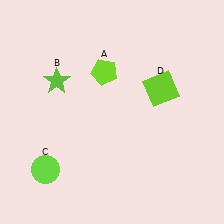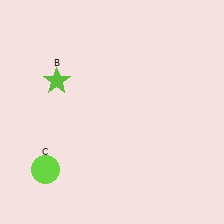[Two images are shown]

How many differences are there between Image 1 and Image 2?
There are 2 differences between the two images.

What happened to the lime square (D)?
The lime square (D) was removed in Image 2. It was in the top-right area of Image 1.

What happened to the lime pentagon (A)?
The lime pentagon (A) was removed in Image 2. It was in the top-left area of Image 1.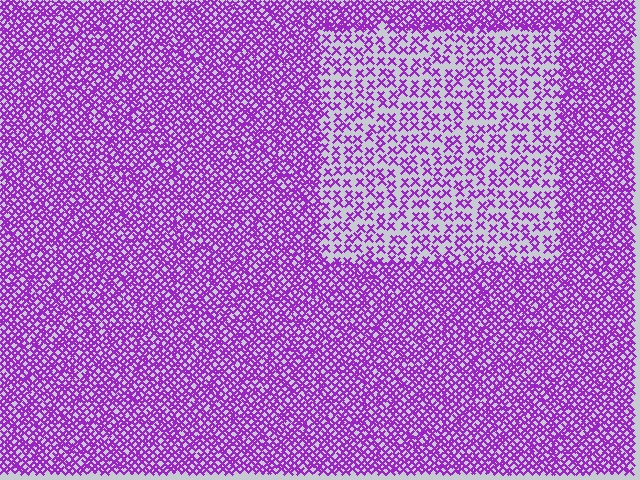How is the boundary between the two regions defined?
The boundary is defined by a change in element density (approximately 2.3x ratio). All elements are the same color, size, and shape.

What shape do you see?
I see a rectangle.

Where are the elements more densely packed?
The elements are more densely packed outside the rectangle boundary.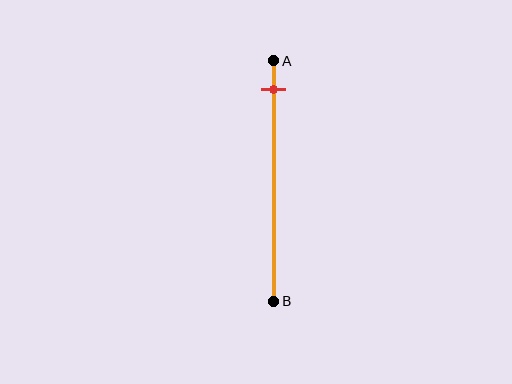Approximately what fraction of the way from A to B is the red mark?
The red mark is approximately 10% of the way from A to B.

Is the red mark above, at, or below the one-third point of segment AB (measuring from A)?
The red mark is above the one-third point of segment AB.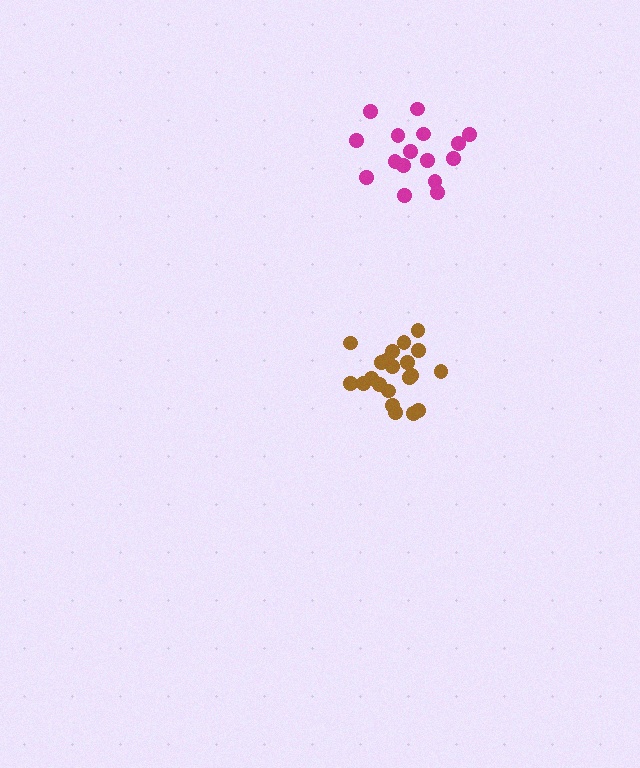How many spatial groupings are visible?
There are 2 spatial groupings.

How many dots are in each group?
Group 1: 21 dots, Group 2: 16 dots (37 total).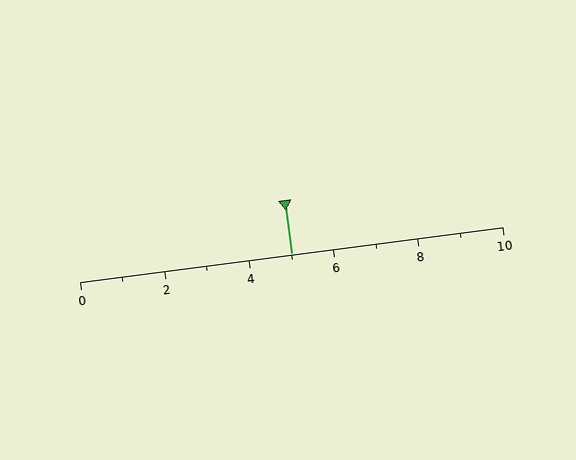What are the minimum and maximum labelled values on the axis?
The axis runs from 0 to 10.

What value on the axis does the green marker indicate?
The marker indicates approximately 5.